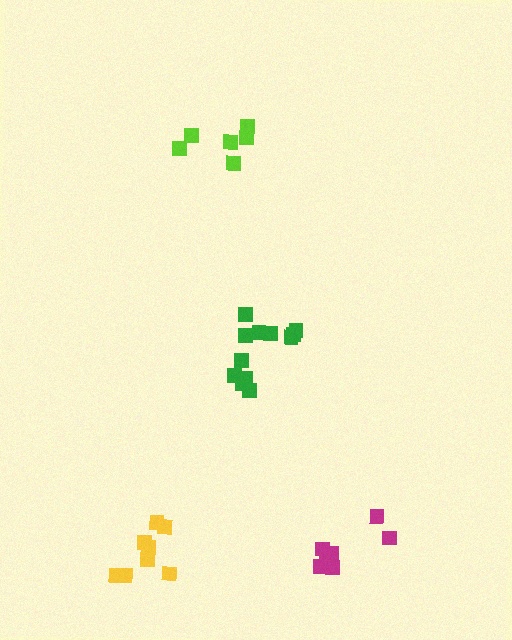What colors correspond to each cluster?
The clusters are colored: lime, magenta, green, yellow.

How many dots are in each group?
Group 1: 6 dots, Group 2: 7 dots, Group 3: 12 dots, Group 4: 8 dots (33 total).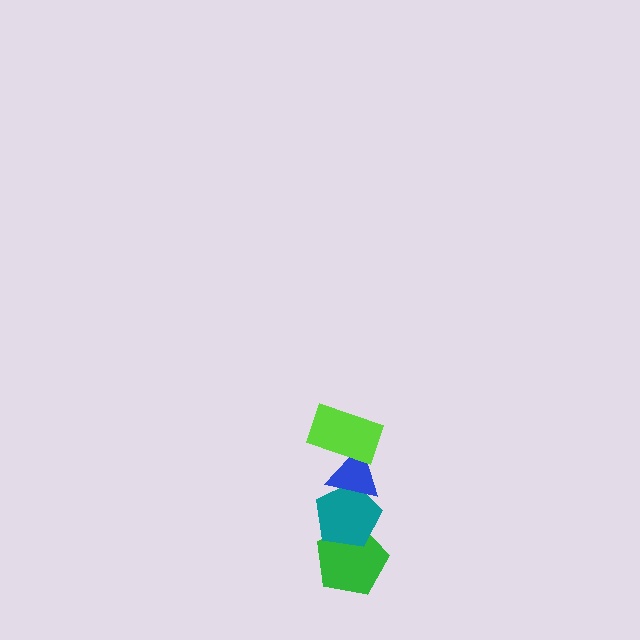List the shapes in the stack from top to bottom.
From top to bottom: the lime rectangle, the blue triangle, the teal pentagon, the green pentagon.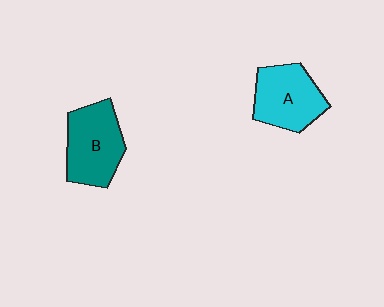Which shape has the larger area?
Shape B (teal).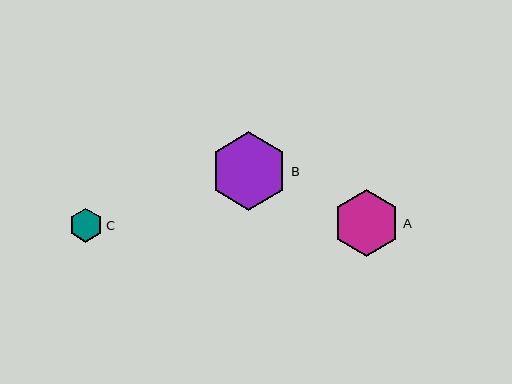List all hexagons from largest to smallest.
From largest to smallest: B, A, C.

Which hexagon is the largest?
Hexagon B is the largest with a size of approximately 78 pixels.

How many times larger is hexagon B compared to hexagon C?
Hexagon B is approximately 2.3 times the size of hexagon C.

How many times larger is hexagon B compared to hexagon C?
Hexagon B is approximately 2.3 times the size of hexagon C.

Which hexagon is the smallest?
Hexagon C is the smallest with a size of approximately 34 pixels.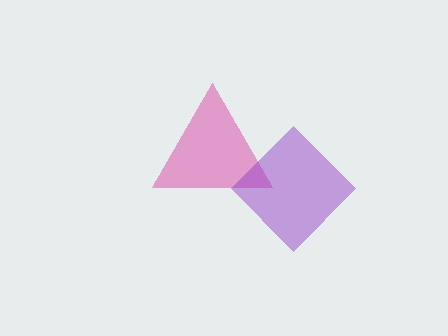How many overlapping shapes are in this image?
There are 2 overlapping shapes in the image.